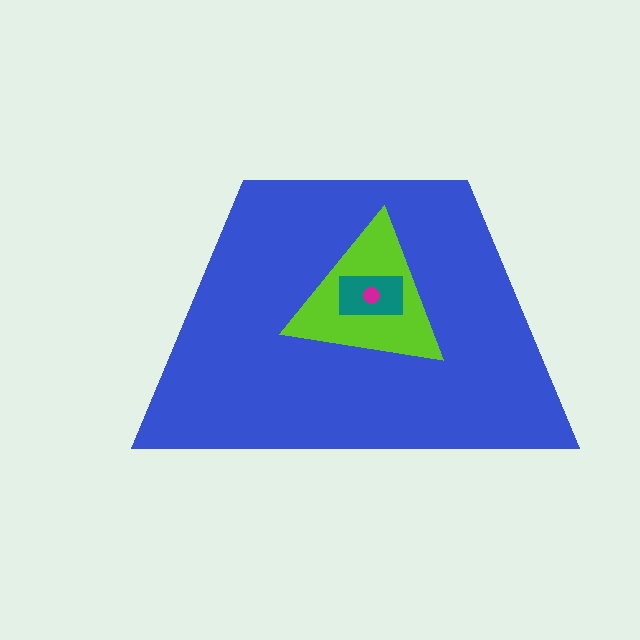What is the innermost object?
The magenta circle.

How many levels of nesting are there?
4.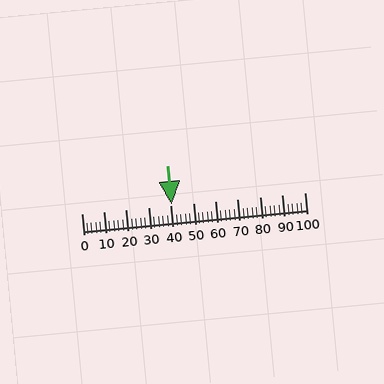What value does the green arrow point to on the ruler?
The green arrow points to approximately 40.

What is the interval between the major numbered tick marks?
The major tick marks are spaced 10 units apart.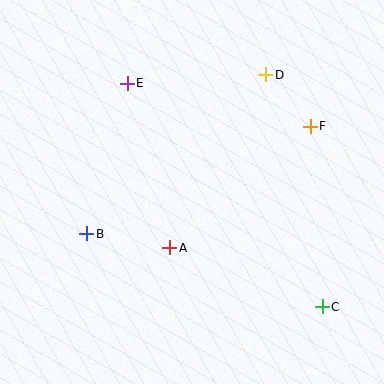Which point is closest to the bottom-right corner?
Point C is closest to the bottom-right corner.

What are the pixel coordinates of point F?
Point F is at (310, 126).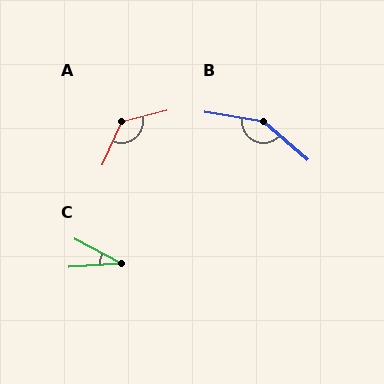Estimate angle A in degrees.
Approximately 128 degrees.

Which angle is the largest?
B, at approximately 148 degrees.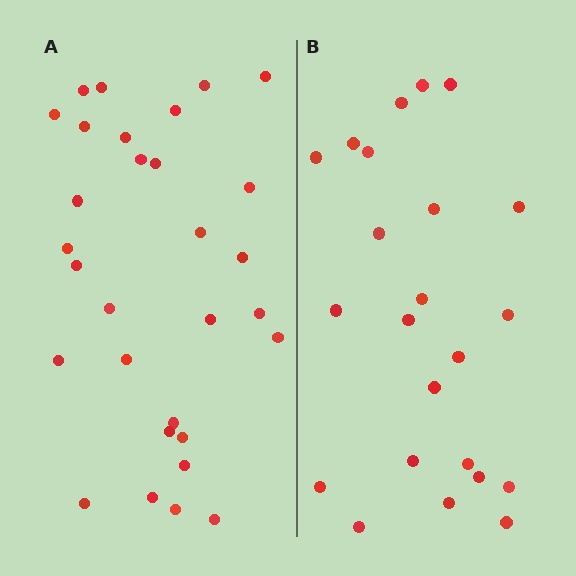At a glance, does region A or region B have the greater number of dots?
Region A (the left region) has more dots.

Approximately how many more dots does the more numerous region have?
Region A has roughly 8 or so more dots than region B.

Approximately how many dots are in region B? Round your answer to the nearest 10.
About 20 dots. (The exact count is 23, which rounds to 20.)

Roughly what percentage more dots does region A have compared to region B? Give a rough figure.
About 30% more.